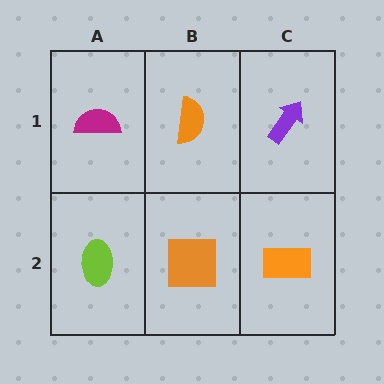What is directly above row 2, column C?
A purple arrow.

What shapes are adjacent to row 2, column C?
A purple arrow (row 1, column C), an orange square (row 2, column B).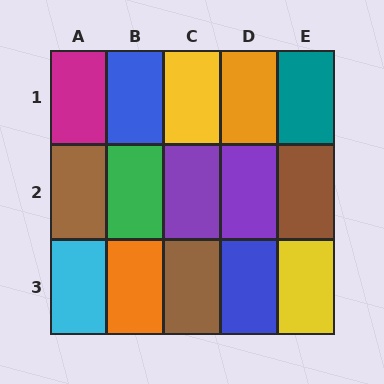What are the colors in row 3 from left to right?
Cyan, orange, brown, blue, yellow.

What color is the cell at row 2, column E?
Brown.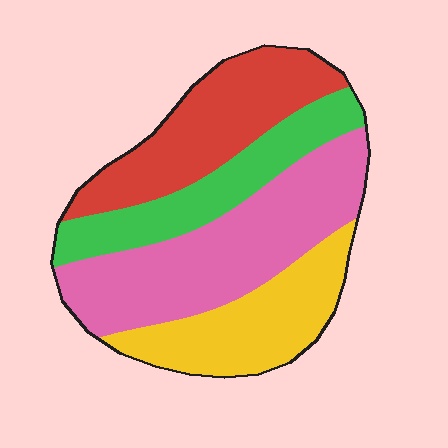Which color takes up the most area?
Pink, at roughly 35%.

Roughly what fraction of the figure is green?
Green covers around 20% of the figure.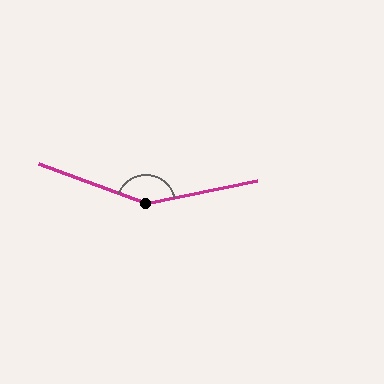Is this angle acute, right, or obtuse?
It is obtuse.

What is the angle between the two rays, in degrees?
Approximately 148 degrees.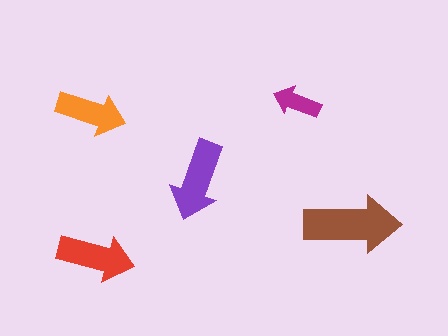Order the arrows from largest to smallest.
the brown one, the purple one, the red one, the orange one, the magenta one.